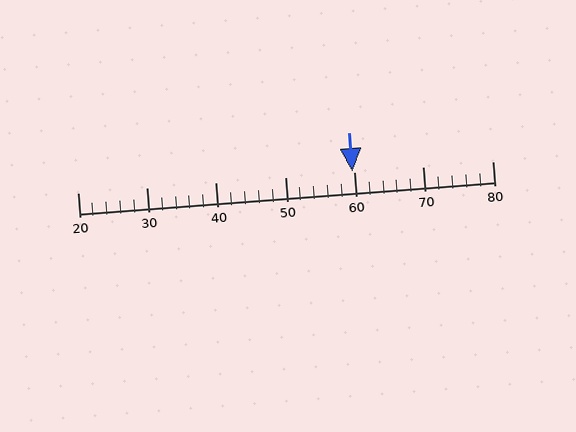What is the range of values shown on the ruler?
The ruler shows values from 20 to 80.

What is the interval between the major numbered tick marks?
The major tick marks are spaced 10 units apart.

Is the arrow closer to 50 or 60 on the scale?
The arrow is closer to 60.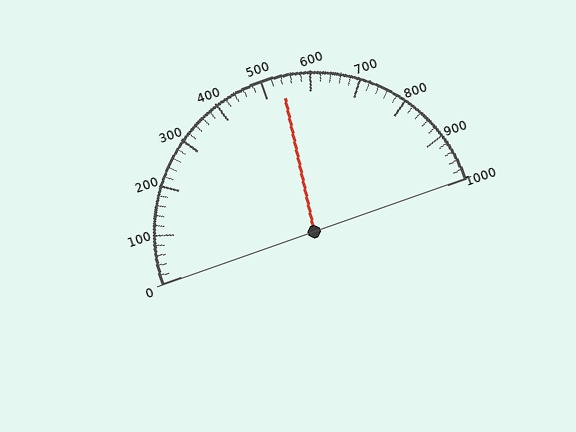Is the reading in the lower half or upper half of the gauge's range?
The reading is in the upper half of the range (0 to 1000).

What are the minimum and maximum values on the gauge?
The gauge ranges from 0 to 1000.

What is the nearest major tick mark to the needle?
The nearest major tick mark is 500.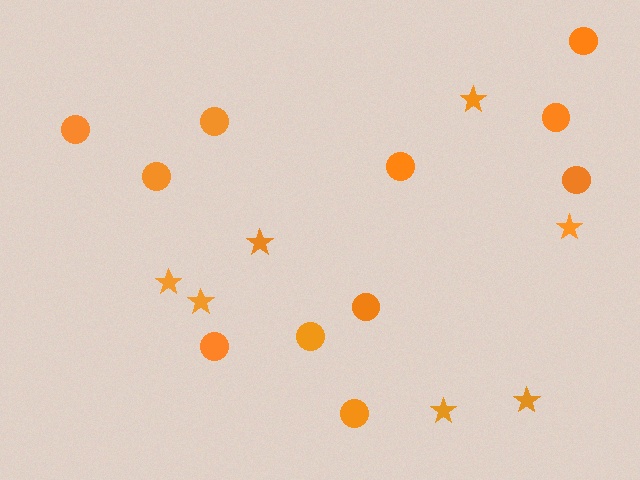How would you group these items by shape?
There are 2 groups: one group of circles (11) and one group of stars (7).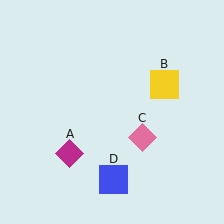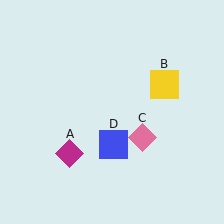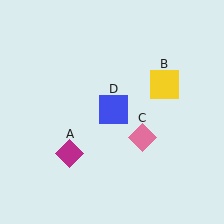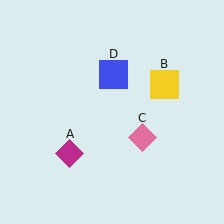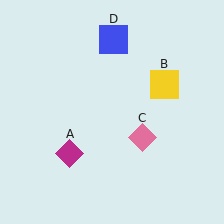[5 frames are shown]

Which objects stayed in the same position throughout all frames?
Magenta diamond (object A) and yellow square (object B) and pink diamond (object C) remained stationary.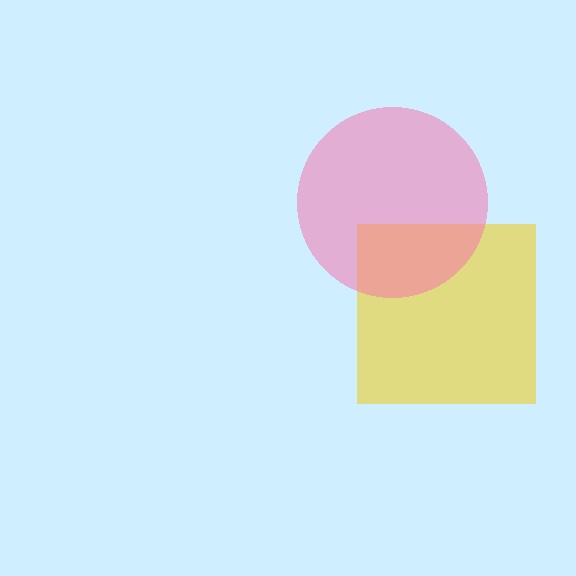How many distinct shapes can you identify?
There are 2 distinct shapes: a yellow square, a pink circle.